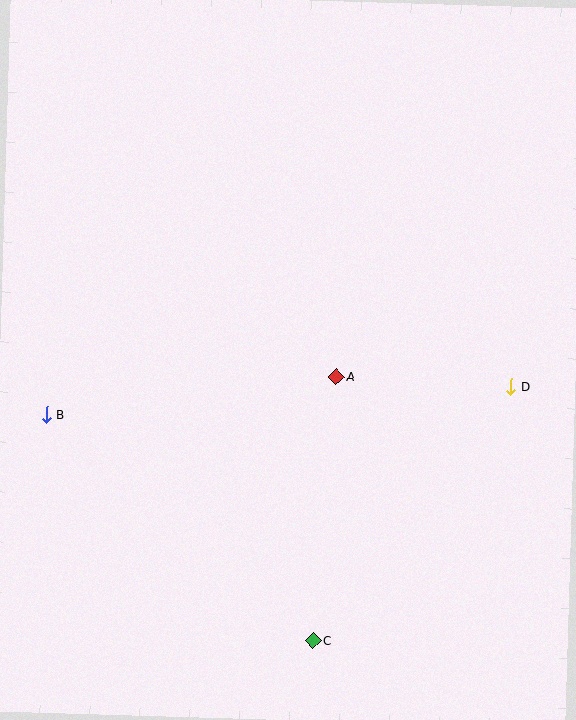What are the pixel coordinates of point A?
Point A is at (336, 377).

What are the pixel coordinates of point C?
Point C is at (313, 640).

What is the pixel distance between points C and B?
The distance between C and B is 349 pixels.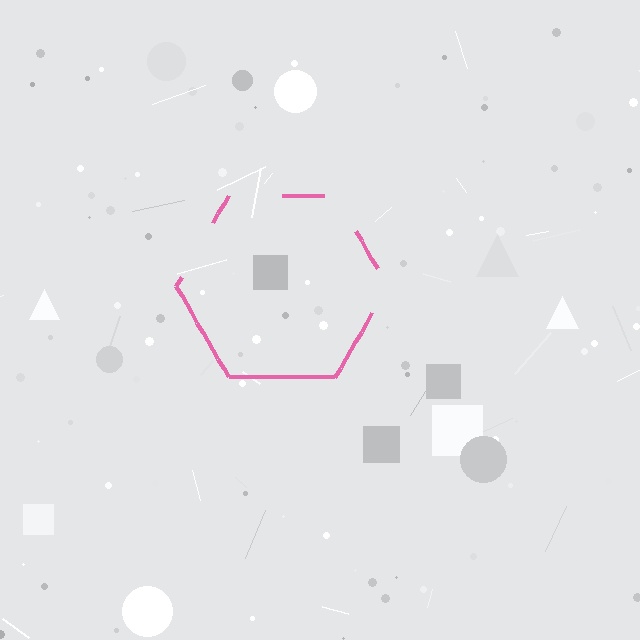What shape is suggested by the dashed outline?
The dashed outline suggests a hexagon.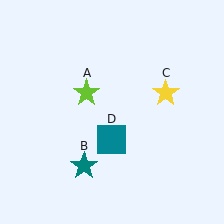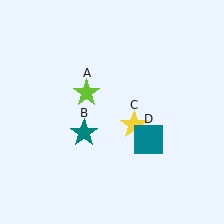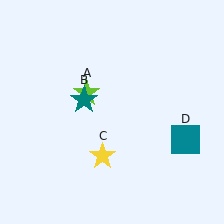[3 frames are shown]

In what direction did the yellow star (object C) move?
The yellow star (object C) moved down and to the left.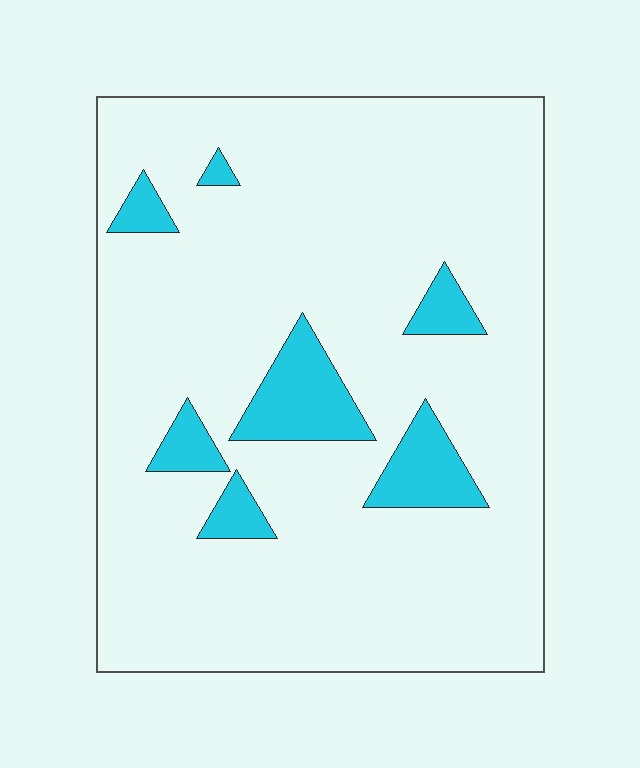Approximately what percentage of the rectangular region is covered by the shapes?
Approximately 10%.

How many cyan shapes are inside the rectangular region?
7.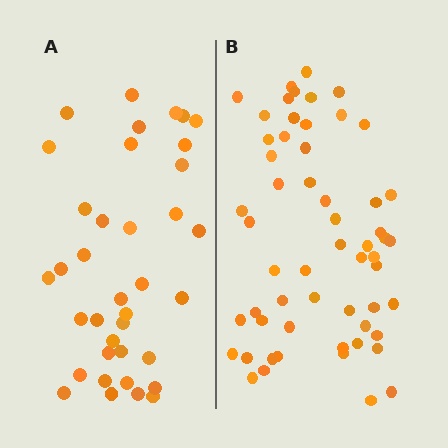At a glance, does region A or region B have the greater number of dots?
Region B (the right region) has more dots.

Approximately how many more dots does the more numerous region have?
Region B has approximately 20 more dots than region A.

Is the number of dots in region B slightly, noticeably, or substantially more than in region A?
Region B has substantially more. The ratio is roughly 1.5 to 1.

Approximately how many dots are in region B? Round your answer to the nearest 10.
About 60 dots. (The exact count is 57, which rounds to 60.)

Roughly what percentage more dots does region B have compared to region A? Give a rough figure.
About 55% more.